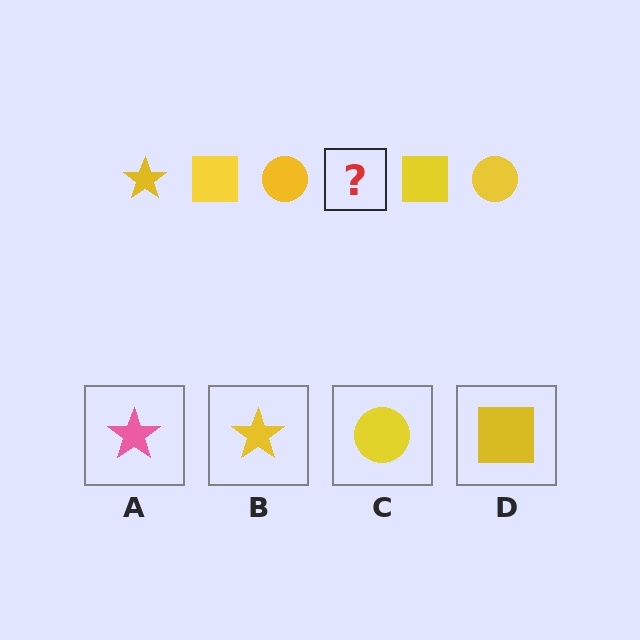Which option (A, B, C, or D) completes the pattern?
B.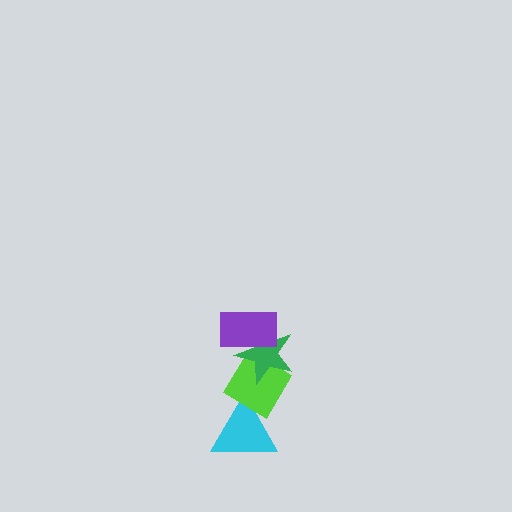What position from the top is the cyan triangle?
The cyan triangle is 4th from the top.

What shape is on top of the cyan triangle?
The lime diamond is on top of the cyan triangle.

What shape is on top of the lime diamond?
The green star is on top of the lime diamond.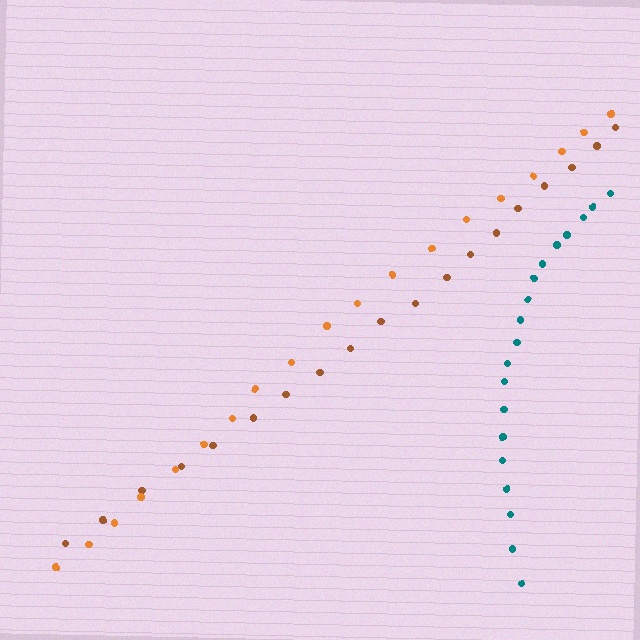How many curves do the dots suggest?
There are 3 distinct paths.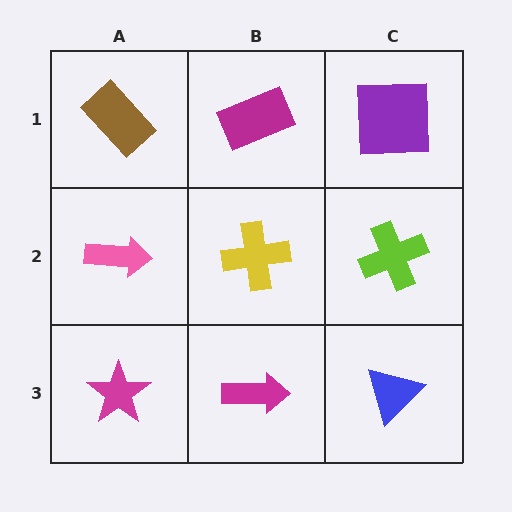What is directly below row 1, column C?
A lime cross.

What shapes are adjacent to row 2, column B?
A magenta rectangle (row 1, column B), a magenta arrow (row 3, column B), a pink arrow (row 2, column A), a lime cross (row 2, column C).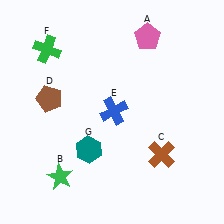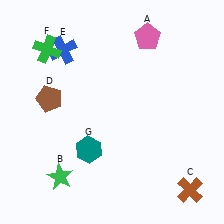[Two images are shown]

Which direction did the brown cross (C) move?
The brown cross (C) moved down.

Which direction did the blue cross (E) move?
The blue cross (E) moved up.